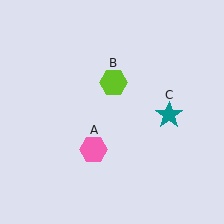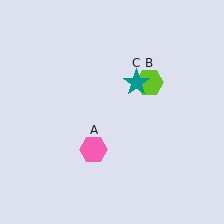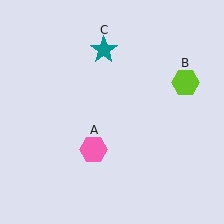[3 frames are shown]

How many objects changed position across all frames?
2 objects changed position: lime hexagon (object B), teal star (object C).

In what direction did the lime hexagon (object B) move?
The lime hexagon (object B) moved right.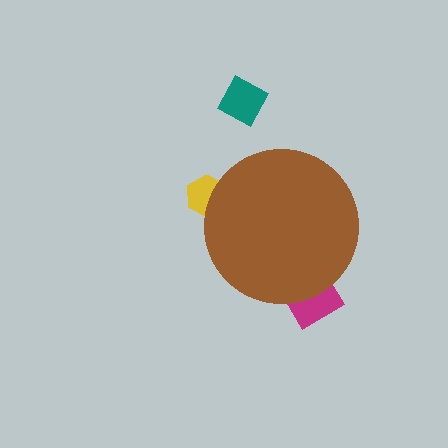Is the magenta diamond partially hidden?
Yes, the magenta diamond is partially hidden behind the brown circle.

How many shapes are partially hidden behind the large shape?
2 shapes are partially hidden.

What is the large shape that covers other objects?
A brown circle.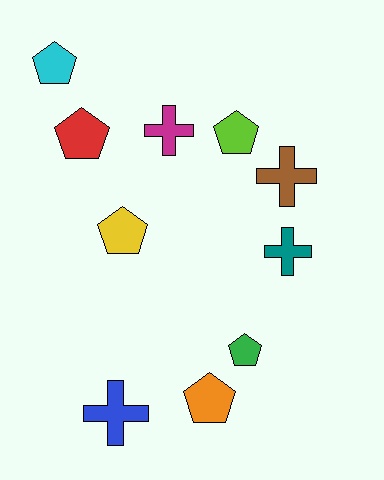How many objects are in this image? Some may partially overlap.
There are 10 objects.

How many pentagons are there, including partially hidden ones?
There are 6 pentagons.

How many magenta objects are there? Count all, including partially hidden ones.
There is 1 magenta object.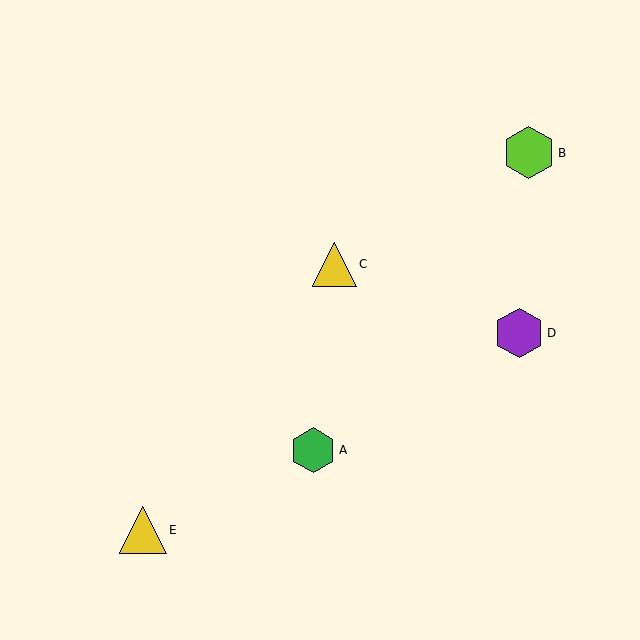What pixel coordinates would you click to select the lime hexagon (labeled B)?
Click at (529, 153) to select the lime hexagon B.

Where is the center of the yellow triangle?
The center of the yellow triangle is at (334, 264).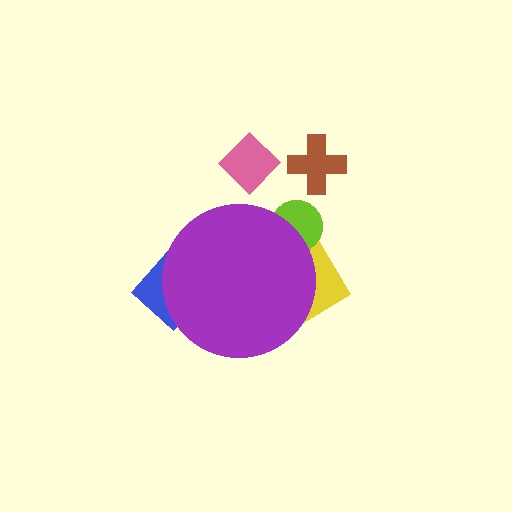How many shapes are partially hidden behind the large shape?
3 shapes are partially hidden.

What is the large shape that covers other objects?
A purple circle.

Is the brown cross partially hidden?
No, the brown cross is fully visible.